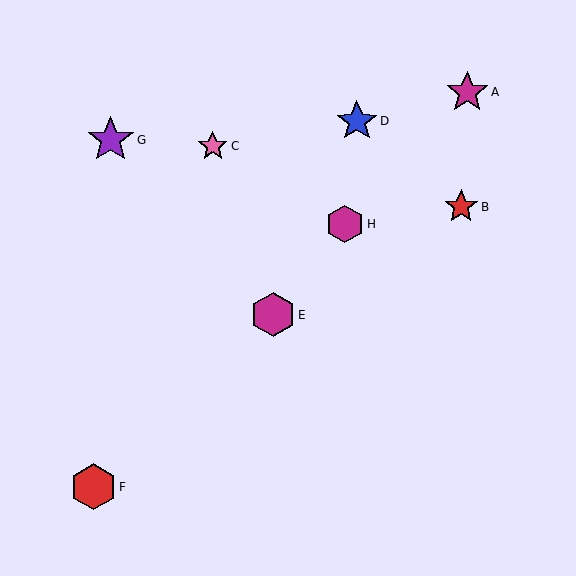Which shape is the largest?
The purple star (labeled G) is the largest.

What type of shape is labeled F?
Shape F is a red hexagon.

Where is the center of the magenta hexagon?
The center of the magenta hexagon is at (273, 315).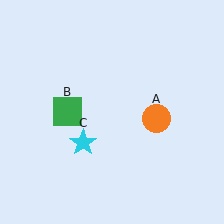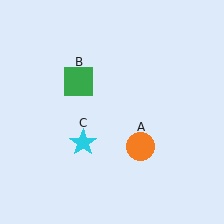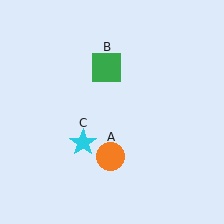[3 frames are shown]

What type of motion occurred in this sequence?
The orange circle (object A), green square (object B) rotated clockwise around the center of the scene.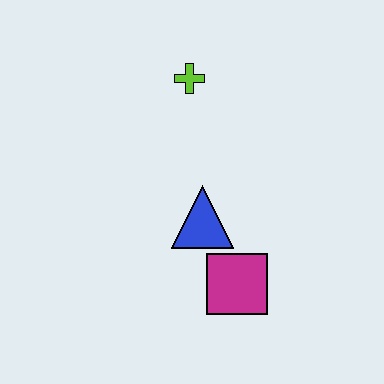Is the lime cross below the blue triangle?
No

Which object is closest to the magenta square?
The blue triangle is closest to the magenta square.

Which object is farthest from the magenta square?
The lime cross is farthest from the magenta square.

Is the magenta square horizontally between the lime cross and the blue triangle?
No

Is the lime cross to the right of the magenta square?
No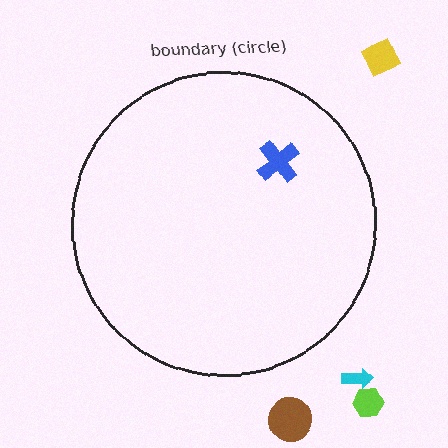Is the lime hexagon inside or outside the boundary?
Outside.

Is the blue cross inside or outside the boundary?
Inside.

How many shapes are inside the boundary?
1 inside, 4 outside.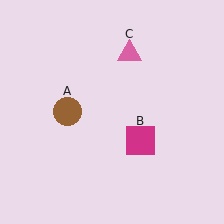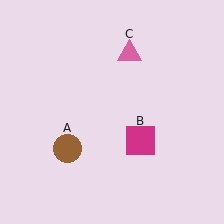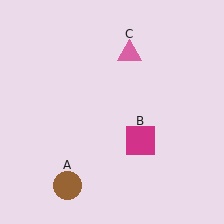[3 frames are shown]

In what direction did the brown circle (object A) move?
The brown circle (object A) moved down.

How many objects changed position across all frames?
1 object changed position: brown circle (object A).